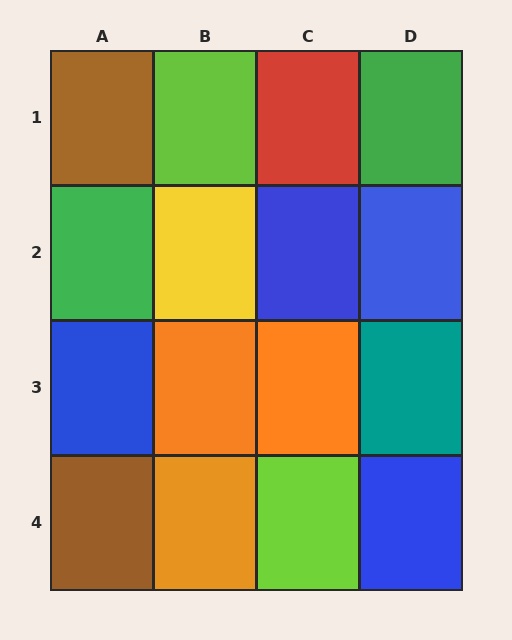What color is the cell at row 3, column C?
Orange.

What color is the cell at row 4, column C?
Lime.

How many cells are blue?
4 cells are blue.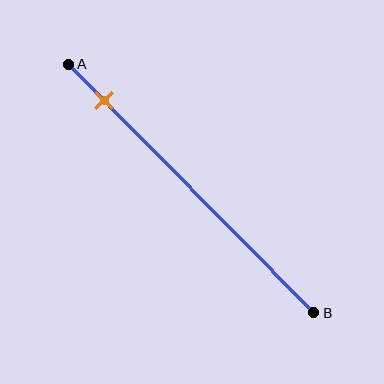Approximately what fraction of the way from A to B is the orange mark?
The orange mark is approximately 15% of the way from A to B.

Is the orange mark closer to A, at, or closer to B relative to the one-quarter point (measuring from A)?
The orange mark is closer to point A than the one-quarter point of segment AB.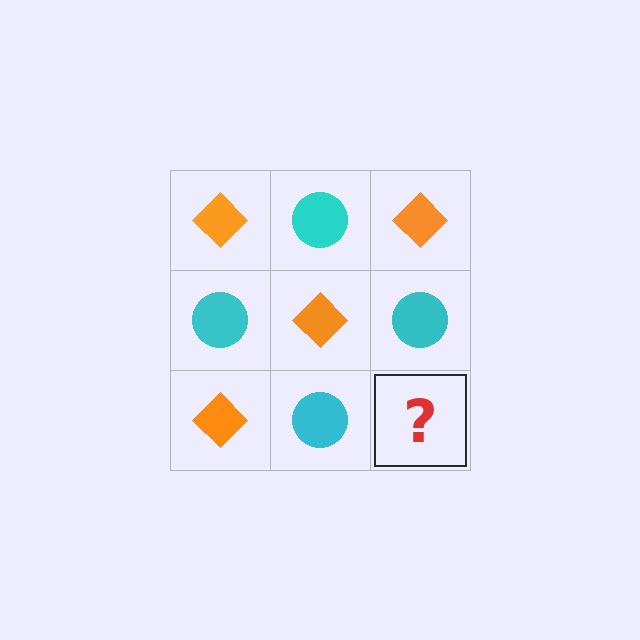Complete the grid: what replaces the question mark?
The question mark should be replaced with an orange diamond.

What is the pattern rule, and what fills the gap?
The rule is that it alternates orange diamond and cyan circle in a checkerboard pattern. The gap should be filled with an orange diamond.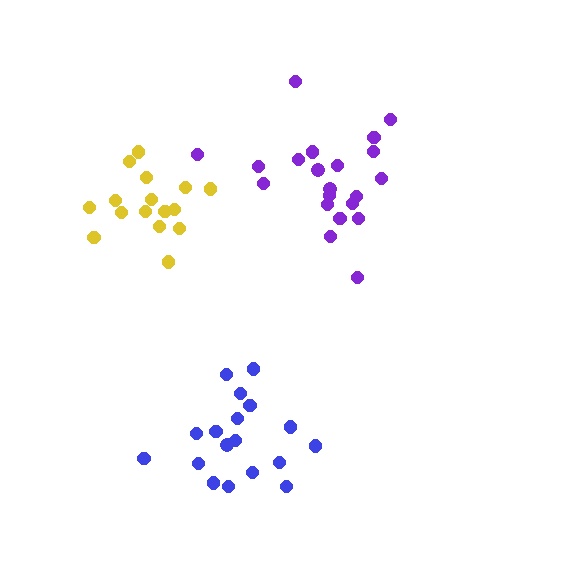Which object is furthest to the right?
The purple cluster is rightmost.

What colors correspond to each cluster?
The clusters are colored: purple, blue, yellow.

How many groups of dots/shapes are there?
There are 3 groups.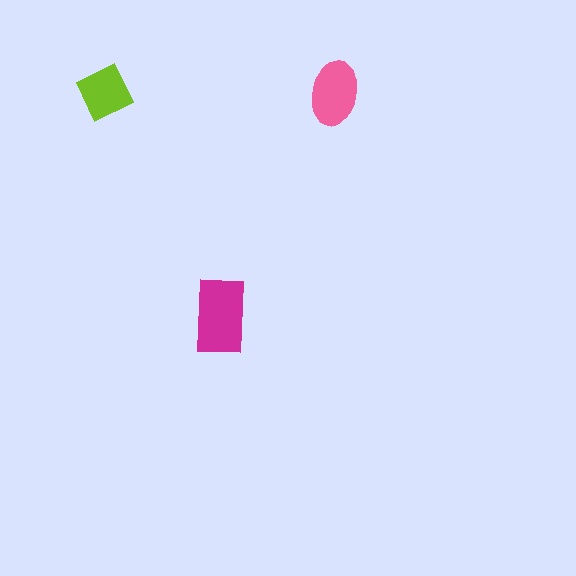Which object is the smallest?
The lime square.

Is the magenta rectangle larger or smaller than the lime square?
Larger.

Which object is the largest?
The magenta rectangle.